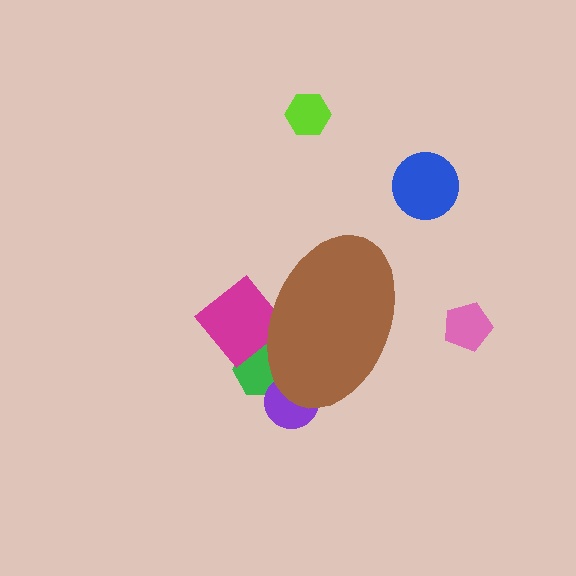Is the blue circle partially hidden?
No, the blue circle is fully visible.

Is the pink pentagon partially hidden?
No, the pink pentagon is fully visible.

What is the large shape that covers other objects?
A brown ellipse.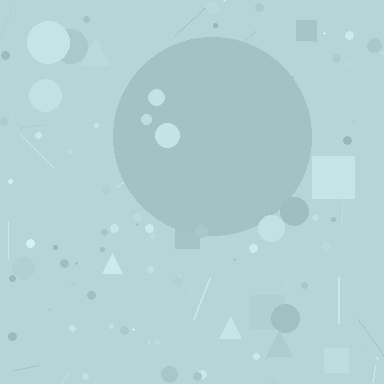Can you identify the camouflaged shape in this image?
The camouflaged shape is a circle.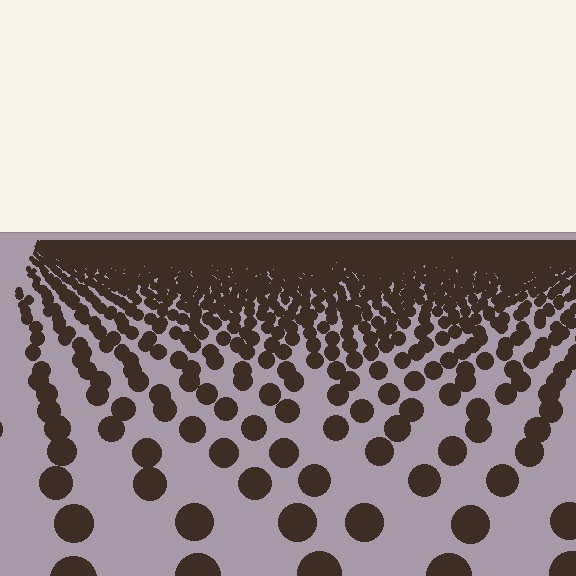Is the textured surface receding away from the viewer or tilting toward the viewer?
The surface is receding away from the viewer. Texture elements get smaller and denser toward the top.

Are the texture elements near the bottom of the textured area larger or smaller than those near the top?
Larger. Near the bottom, elements are closer to the viewer and appear at a bigger on-screen size.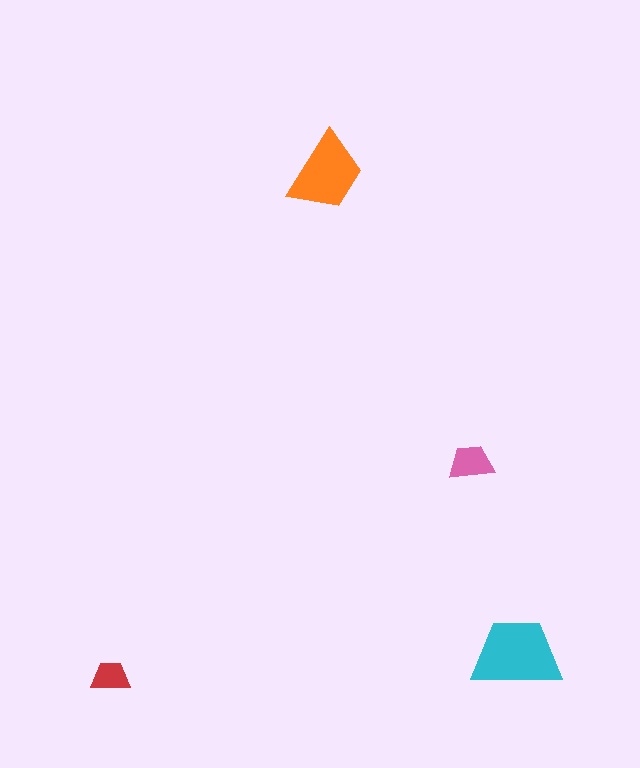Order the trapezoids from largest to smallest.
the cyan one, the orange one, the pink one, the red one.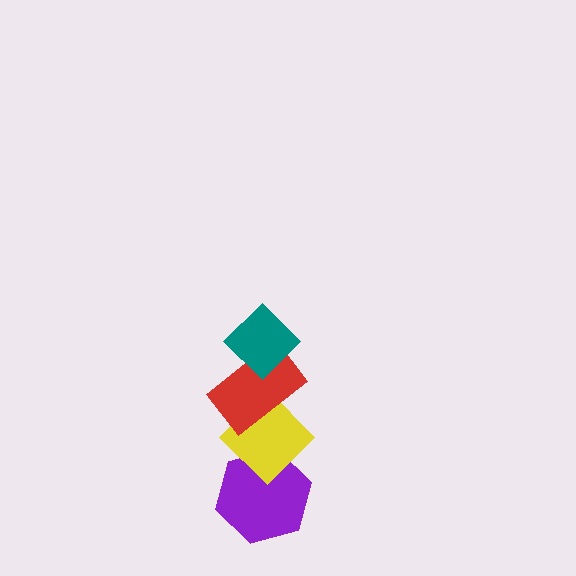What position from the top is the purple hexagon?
The purple hexagon is 4th from the top.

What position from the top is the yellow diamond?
The yellow diamond is 3rd from the top.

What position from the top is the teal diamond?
The teal diamond is 1st from the top.